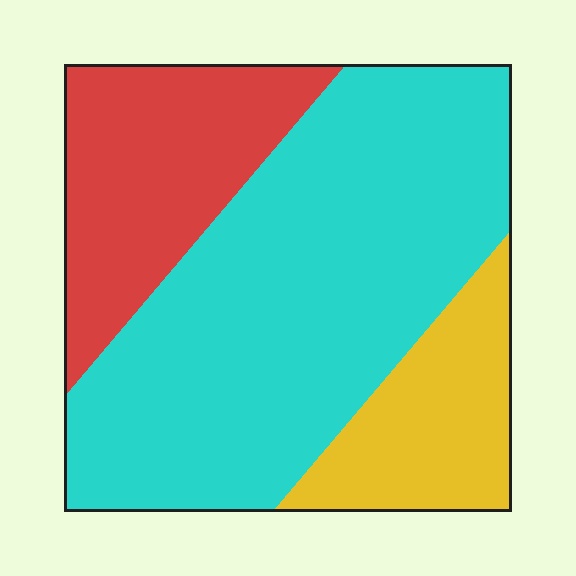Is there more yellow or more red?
Red.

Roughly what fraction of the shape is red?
Red covers around 25% of the shape.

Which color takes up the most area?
Cyan, at roughly 60%.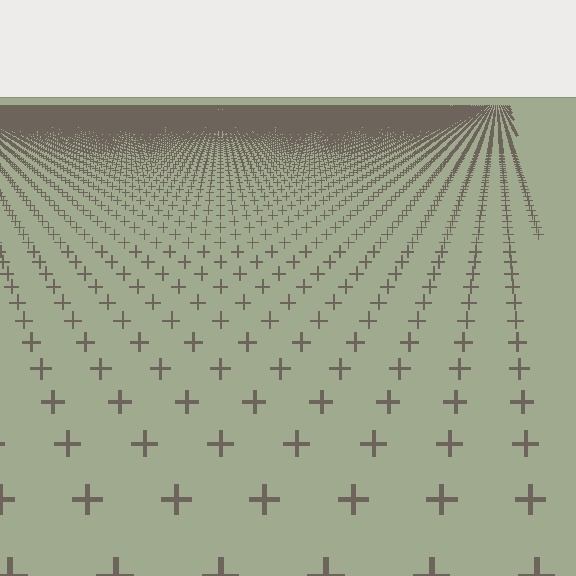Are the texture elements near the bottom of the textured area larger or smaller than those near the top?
Larger. Near the bottom, elements are closer to the viewer and appear at a bigger on-screen size.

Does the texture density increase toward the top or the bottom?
Density increases toward the top.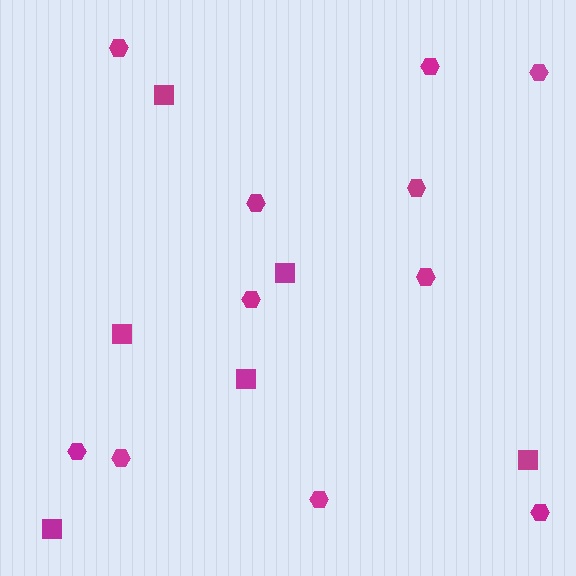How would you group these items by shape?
There are 2 groups: one group of squares (6) and one group of hexagons (11).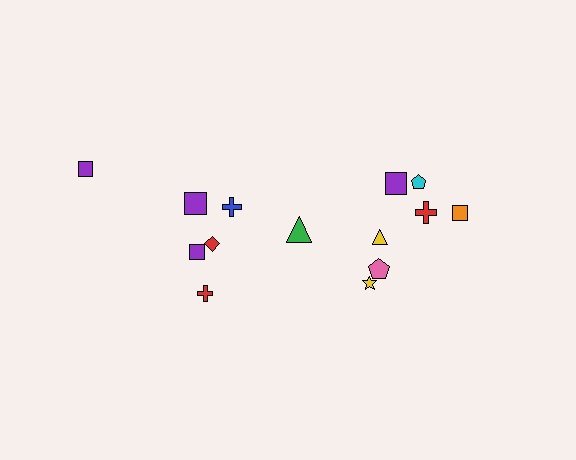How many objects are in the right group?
There are 8 objects.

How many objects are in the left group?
There are 6 objects.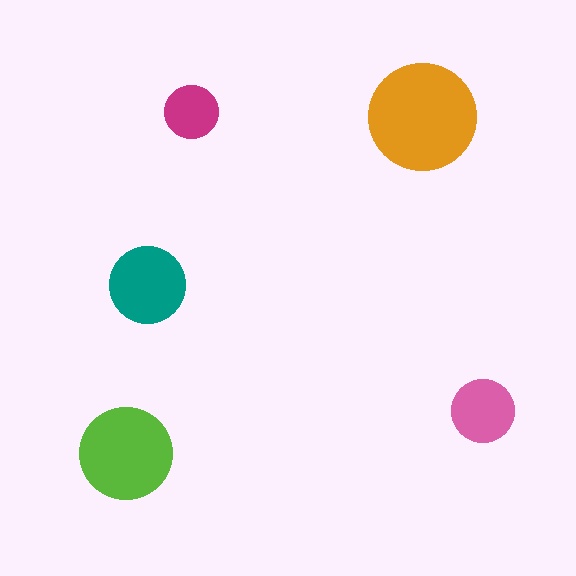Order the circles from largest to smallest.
the orange one, the lime one, the teal one, the pink one, the magenta one.